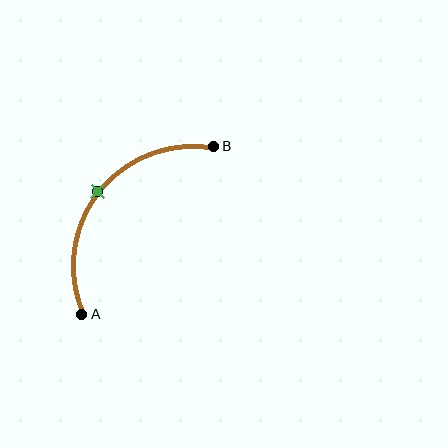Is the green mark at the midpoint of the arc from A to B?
Yes. The green mark lies on the arc at equal arc-length from both A and B — it is the arc midpoint.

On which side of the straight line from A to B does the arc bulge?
The arc bulges above and to the left of the straight line connecting A and B.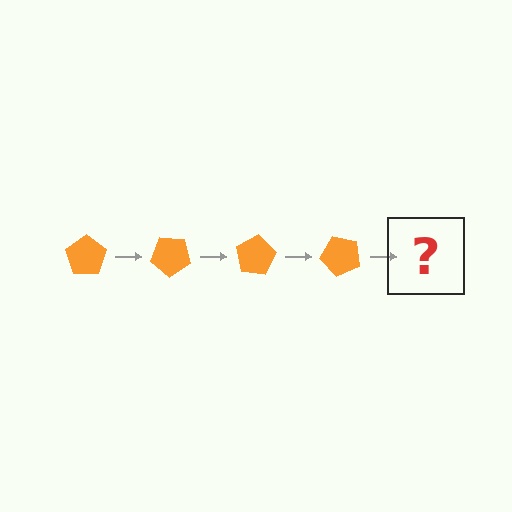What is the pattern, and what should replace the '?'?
The pattern is that the pentagon rotates 40 degrees each step. The '?' should be an orange pentagon rotated 160 degrees.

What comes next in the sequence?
The next element should be an orange pentagon rotated 160 degrees.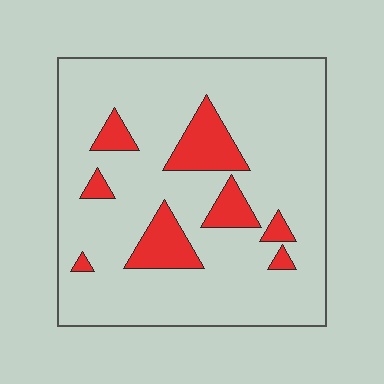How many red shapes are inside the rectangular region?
8.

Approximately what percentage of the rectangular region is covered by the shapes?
Approximately 15%.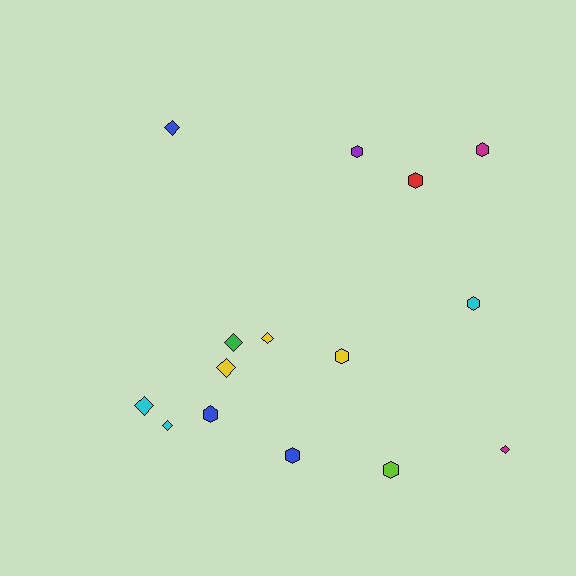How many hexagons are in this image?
There are 8 hexagons.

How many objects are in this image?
There are 15 objects.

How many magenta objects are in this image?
There are 2 magenta objects.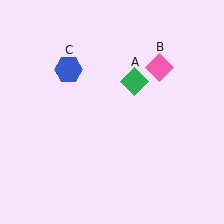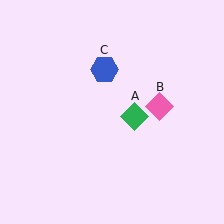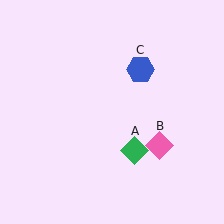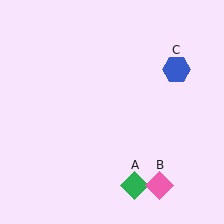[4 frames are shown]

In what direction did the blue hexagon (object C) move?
The blue hexagon (object C) moved right.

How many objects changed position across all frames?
3 objects changed position: green diamond (object A), pink diamond (object B), blue hexagon (object C).